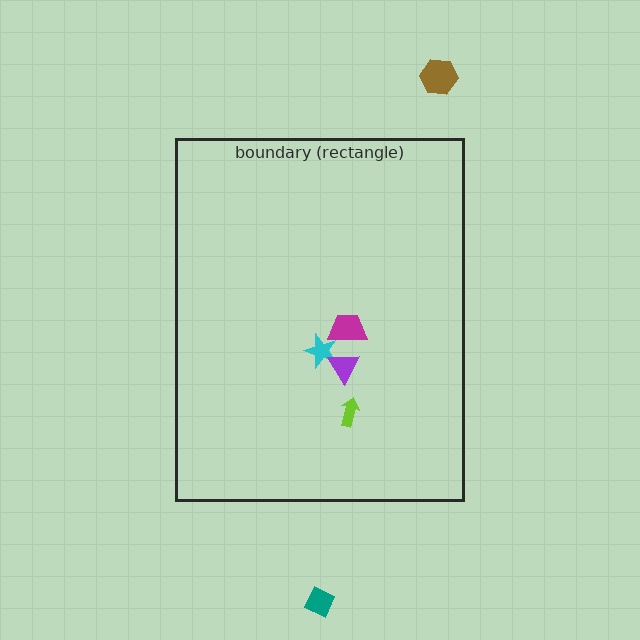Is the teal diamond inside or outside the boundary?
Outside.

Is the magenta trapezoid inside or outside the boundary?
Inside.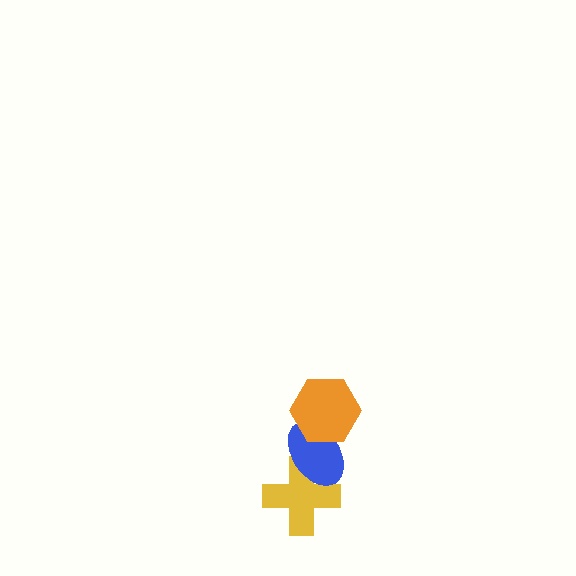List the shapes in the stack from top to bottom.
From top to bottom: the orange hexagon, the blue ellipse, the yellow cross.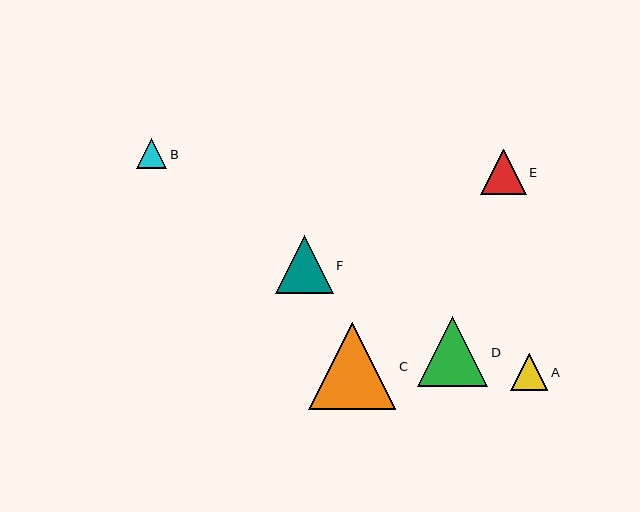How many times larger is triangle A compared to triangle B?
Triangle A is approximately 1.2 times the size of triangle B.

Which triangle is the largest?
Triangle C is the largest with a size of approximately 87 pixels.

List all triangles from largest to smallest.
From largest to smallest: C, D, F, E, A, B.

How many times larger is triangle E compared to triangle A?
Triangle E is approximately 1.2 times the size of triangle A.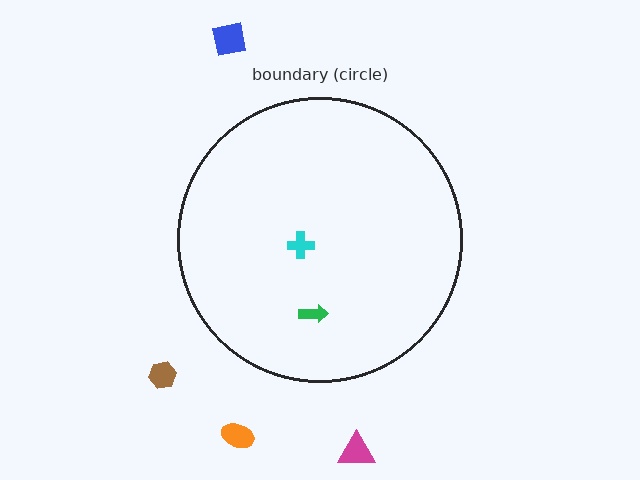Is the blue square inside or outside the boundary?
Outside.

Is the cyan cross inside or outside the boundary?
Inside.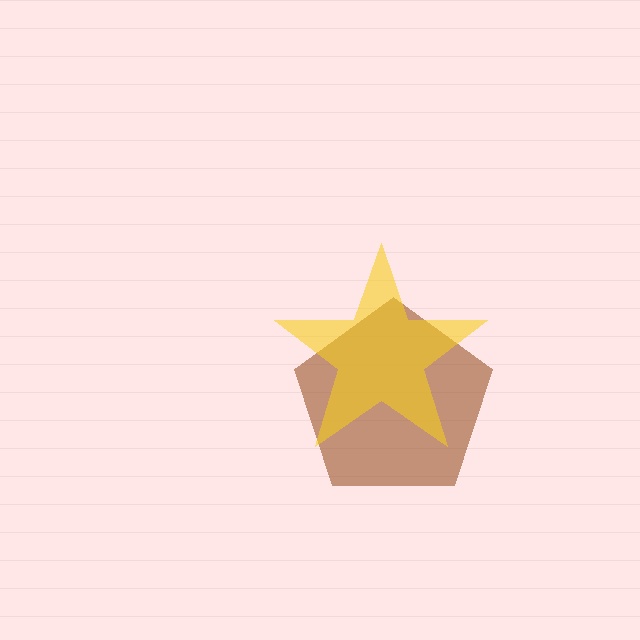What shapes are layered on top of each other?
The layered shapes are: a brown pentagon, a yellow star.